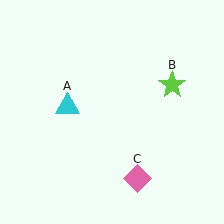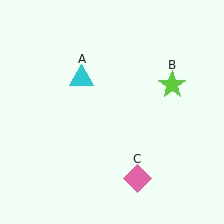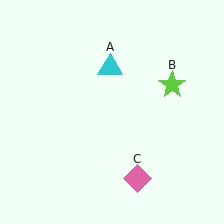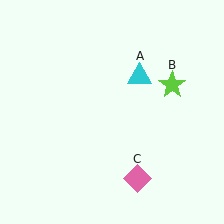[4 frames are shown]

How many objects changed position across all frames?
1 object changed position: cyan triangle (object A).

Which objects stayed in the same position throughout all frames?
Lime star (object B) and pink diamond (object C) remained stationary.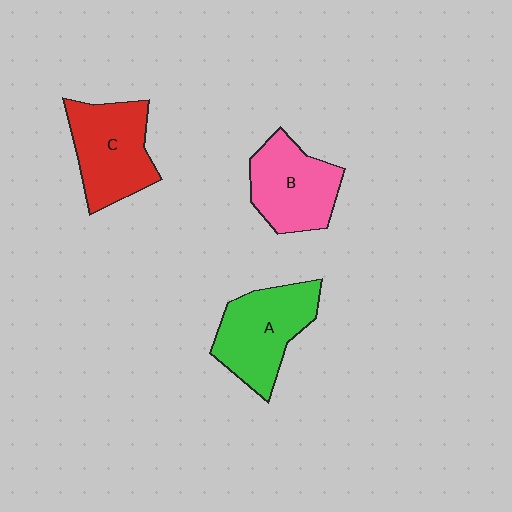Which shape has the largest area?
Shape A (green).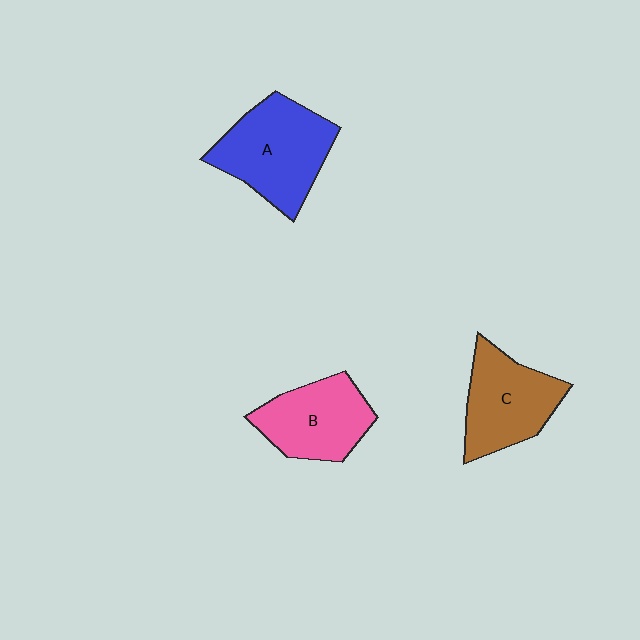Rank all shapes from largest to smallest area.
From largest to smallest: A (blue), C (brown), B (pink).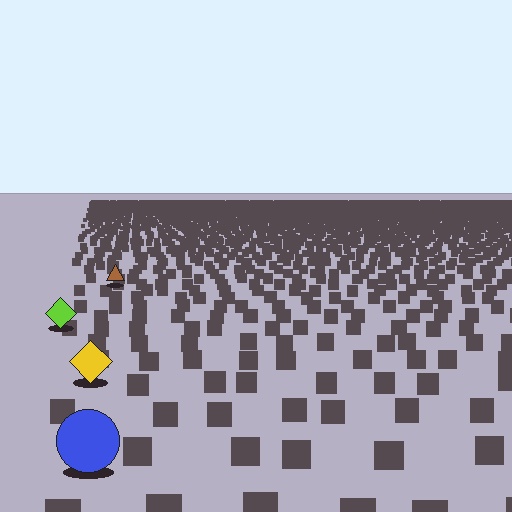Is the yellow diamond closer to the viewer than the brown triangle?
Yes. The yellow diamond is closer — you can tell from the texture gradient: the ground texture is coarser near it.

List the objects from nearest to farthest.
From nearest to farthest: the blue circle, the yellow diamond, the lime diamond, the brown triangle.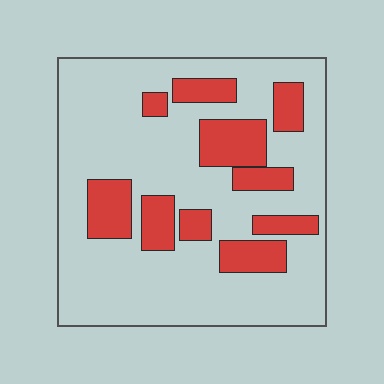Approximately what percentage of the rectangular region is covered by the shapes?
Approximately 25%.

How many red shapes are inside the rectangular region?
10.